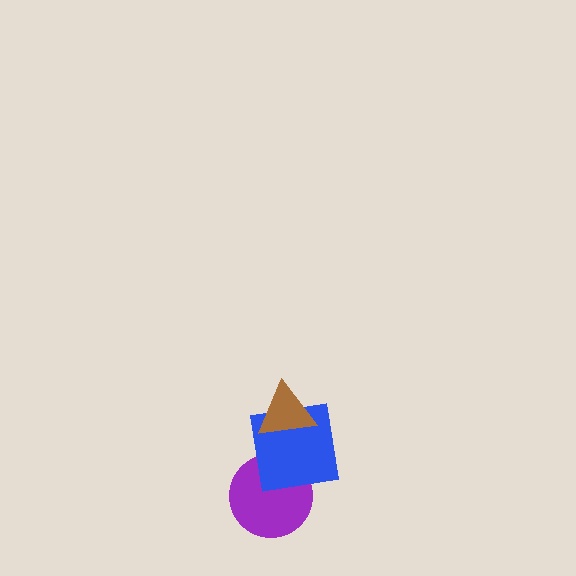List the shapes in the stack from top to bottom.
From top to bottom: the brown triangle, the blue square, the purple circle.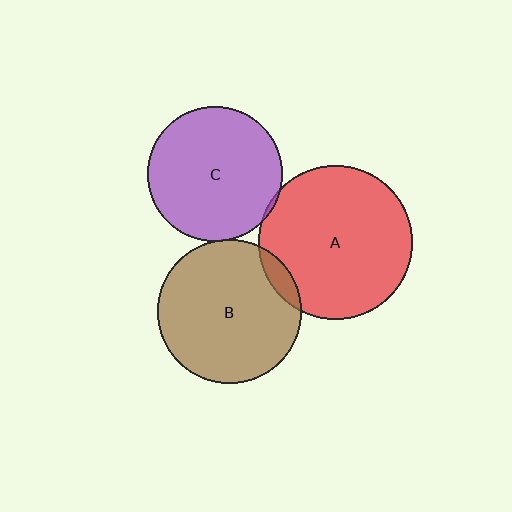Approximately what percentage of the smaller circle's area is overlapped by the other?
Approximately 5%.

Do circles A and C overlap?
Yes.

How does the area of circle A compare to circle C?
Approximately 1.3 times.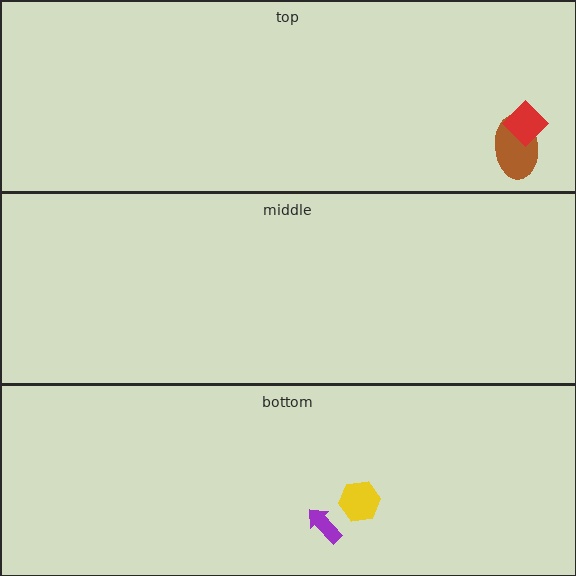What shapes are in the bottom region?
The yellow hexagon, the purple arrow.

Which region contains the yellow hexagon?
The bottom region.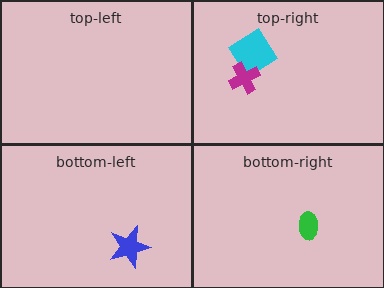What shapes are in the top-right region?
The cyan diamond, the magenta cross.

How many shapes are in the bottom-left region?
1.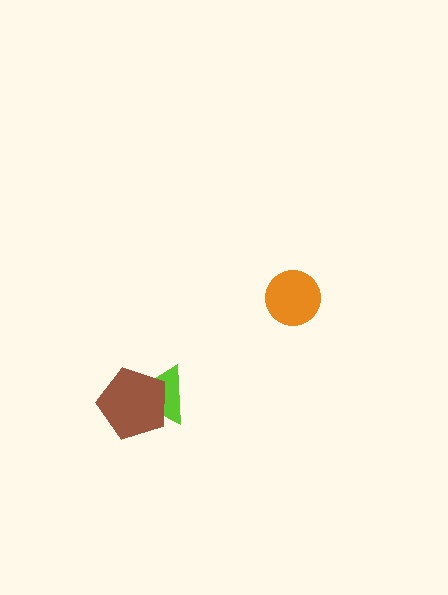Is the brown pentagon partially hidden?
No, no other shape covers it.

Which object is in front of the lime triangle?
The brown pentagon is in front of the lime triangle.